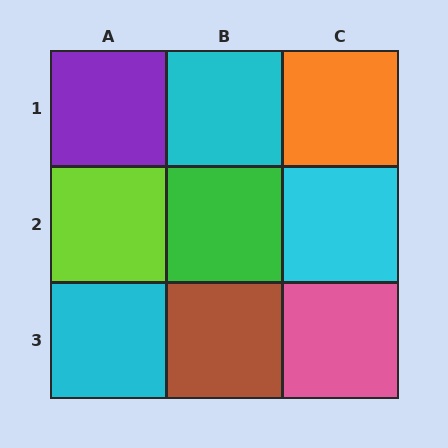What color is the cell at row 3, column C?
Pink.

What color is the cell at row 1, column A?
Purple.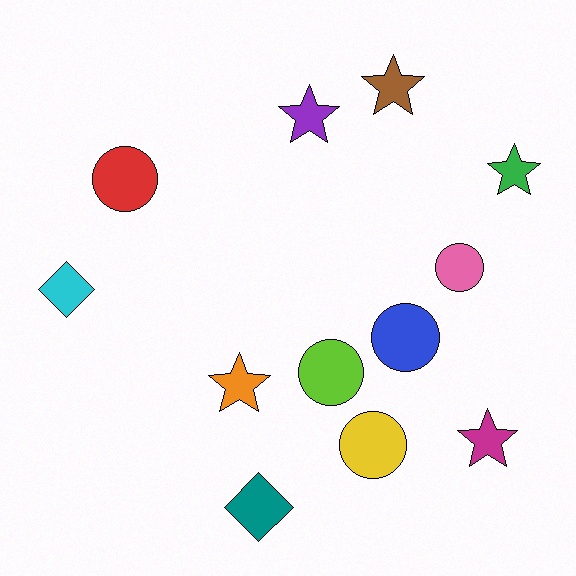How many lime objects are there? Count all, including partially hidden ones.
There is 1 lime object.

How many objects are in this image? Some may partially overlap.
There are 12 objects.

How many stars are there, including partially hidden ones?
There are 5 stars.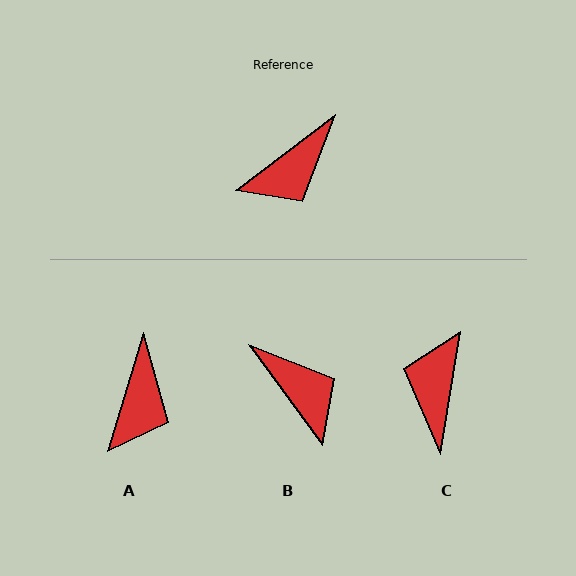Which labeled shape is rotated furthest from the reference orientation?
C, about 137 degrees away.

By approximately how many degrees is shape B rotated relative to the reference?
Approximately 89 degrees counter-clockwise.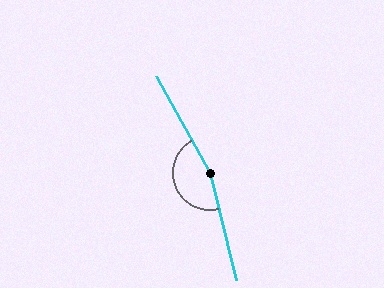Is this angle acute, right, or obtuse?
It is obtuse.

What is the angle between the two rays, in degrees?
Approximately 165 degrees.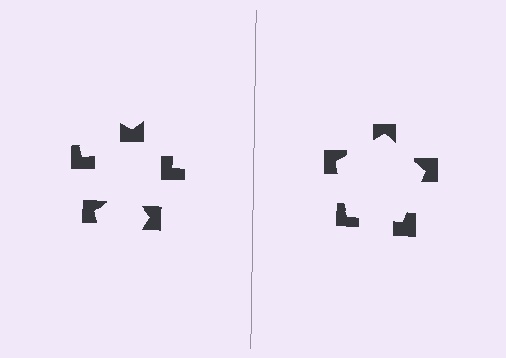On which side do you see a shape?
An illusory pentagon appears on the right side. On the left side the wedge cuts are rotated, so no coherent shape forms.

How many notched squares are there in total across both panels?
10 — 5 on each side.